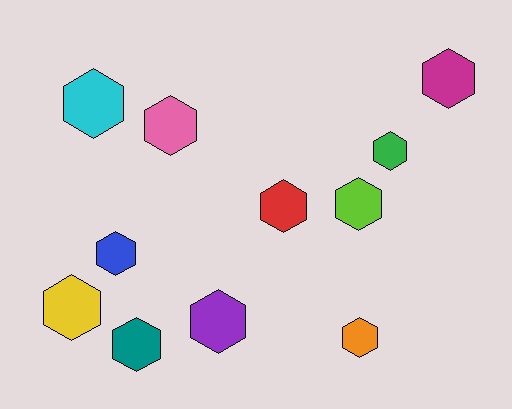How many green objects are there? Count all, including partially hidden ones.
There is 1 green object.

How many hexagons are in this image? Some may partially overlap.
There are 11 hexagons.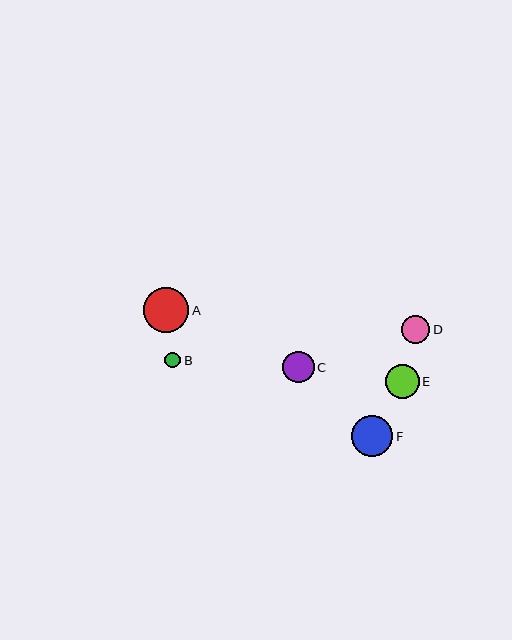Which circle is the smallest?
Circle B is the smallest with a size of approximately 16 pixels.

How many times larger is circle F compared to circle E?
Circle F is approximately 1.2 times the size of circle E.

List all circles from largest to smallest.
From largest to smallest: A, F, E, C, D, B.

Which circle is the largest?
Circle A is the largest with a size of approximately 45 pixels.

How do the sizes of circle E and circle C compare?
Circle E and circle C are approximately the same size.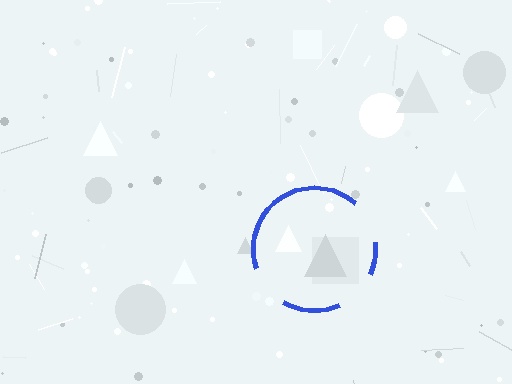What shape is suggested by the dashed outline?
The dashed outline suggests a circle.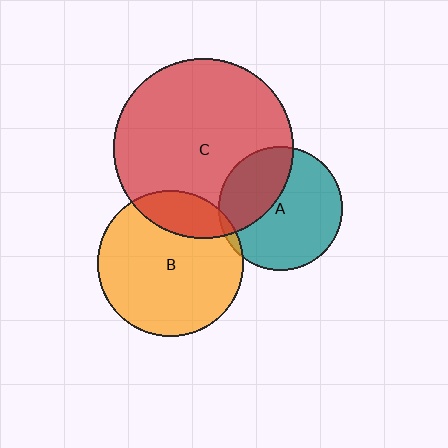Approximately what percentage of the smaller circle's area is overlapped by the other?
Approximately 35%.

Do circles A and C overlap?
Yes.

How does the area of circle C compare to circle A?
Approximately 2.1 times.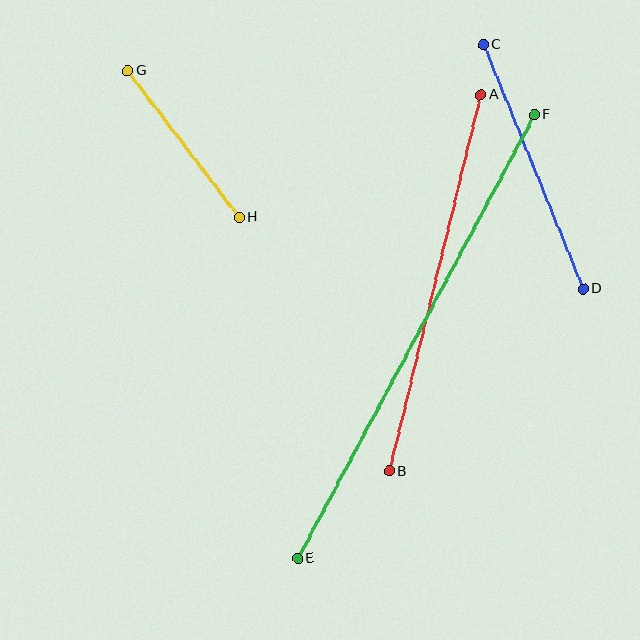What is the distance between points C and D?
The distance is approximately 264 pixels.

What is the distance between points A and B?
The distance is approximately 387 pixels.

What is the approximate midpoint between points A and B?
The midpoint is at approximately (435, 283) pixels.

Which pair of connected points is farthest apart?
Points E and F are farthest apart.